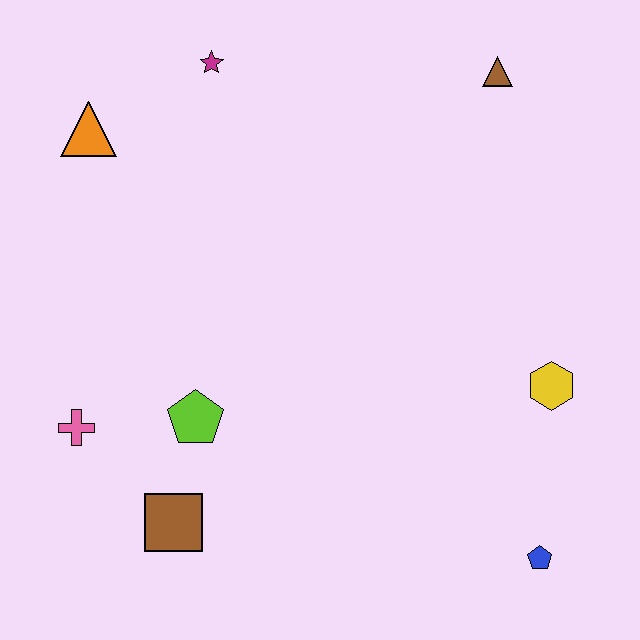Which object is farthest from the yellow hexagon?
The orange triangle is farthest from the yellow hexagon.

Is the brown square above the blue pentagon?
Yes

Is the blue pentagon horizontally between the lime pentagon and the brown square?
No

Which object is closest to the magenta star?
The orange triangle is closest to the magenta star.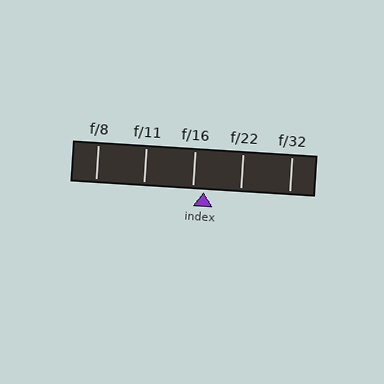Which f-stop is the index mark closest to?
The index mark is closest to f/16.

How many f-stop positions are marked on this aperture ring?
There are 5 f-stop positions marked.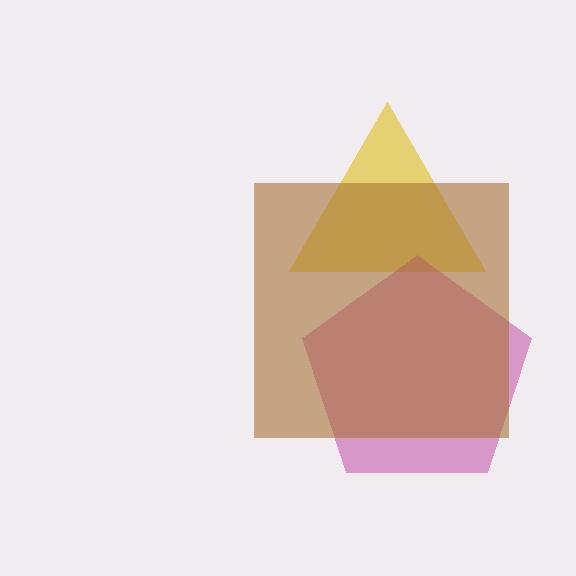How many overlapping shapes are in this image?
There are 3 overlapping shapes in the image.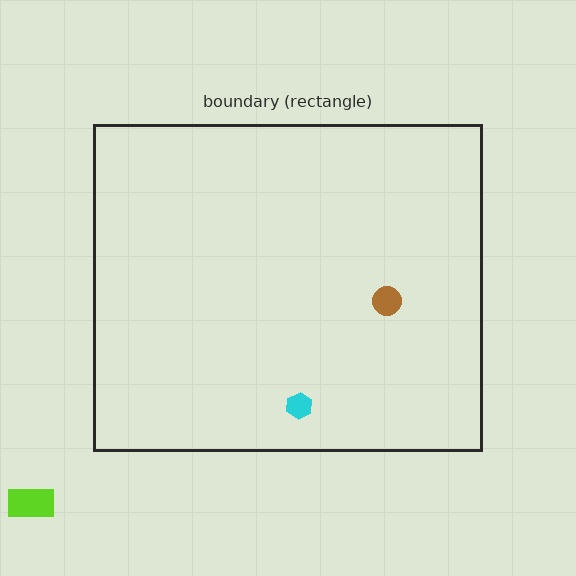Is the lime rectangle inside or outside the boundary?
Outside.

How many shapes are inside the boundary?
2 inside, 1 outside.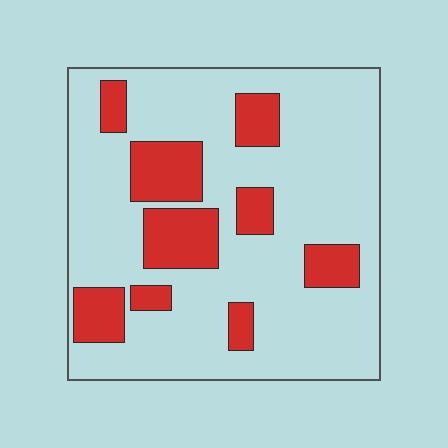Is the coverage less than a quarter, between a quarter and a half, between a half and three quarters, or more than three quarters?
Less than a quarter.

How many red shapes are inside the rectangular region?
9.